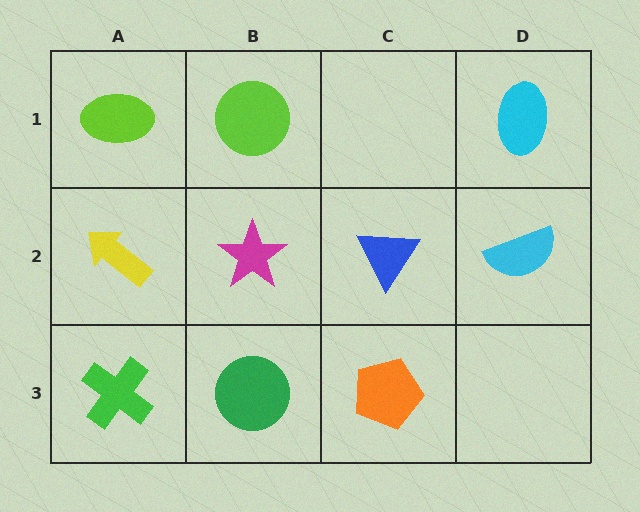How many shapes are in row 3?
3 shapes.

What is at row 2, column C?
A blue triangle.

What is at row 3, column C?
An orange pentagon.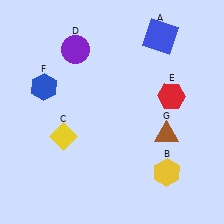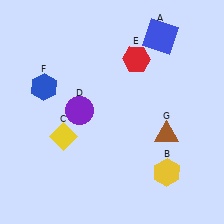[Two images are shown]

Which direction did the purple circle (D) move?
The purple circle (D) moved down.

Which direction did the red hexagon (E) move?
The red hexagon (E) moved up.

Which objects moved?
The objects that moved are: the purple circle (D), the red hexagon (E).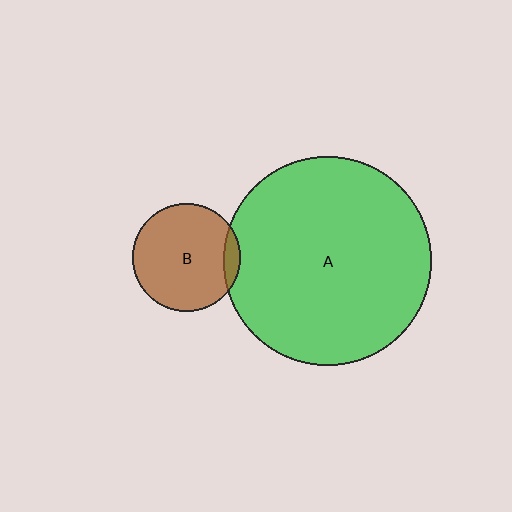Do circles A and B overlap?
Yes.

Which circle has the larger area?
Circle A (green).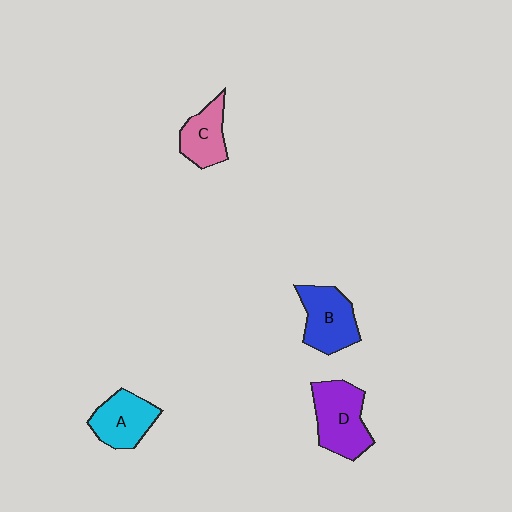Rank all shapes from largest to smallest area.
From largest to smallest: D (purple), B (blue), A (cyan), C (pink).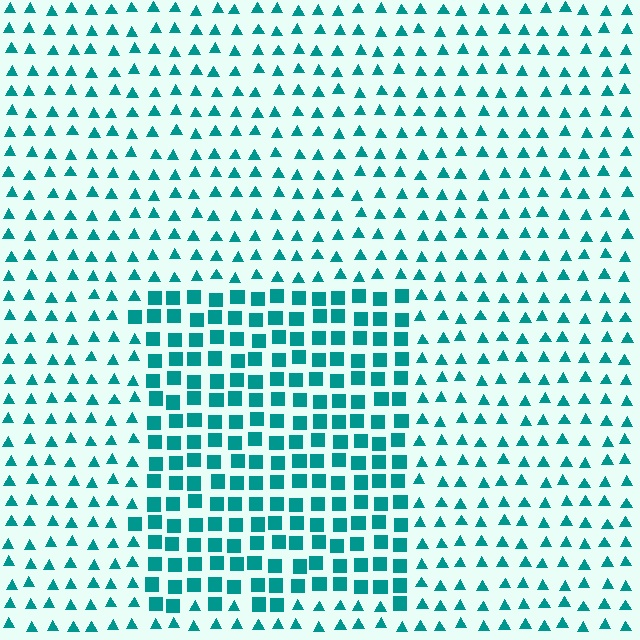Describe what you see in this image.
The image is filled with small teal elements arranged in a uniform grid. A rectangle-shaped region contains squares, while the surrounding area contains triangles. The boundary is defined purely by the change in element shape.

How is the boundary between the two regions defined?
The boundary is defined by a change in element shape: squares inside vs. triangles outside. All elements share the same color and spacing.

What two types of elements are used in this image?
The image uses squares inside the rectangle region and triangles outside it.